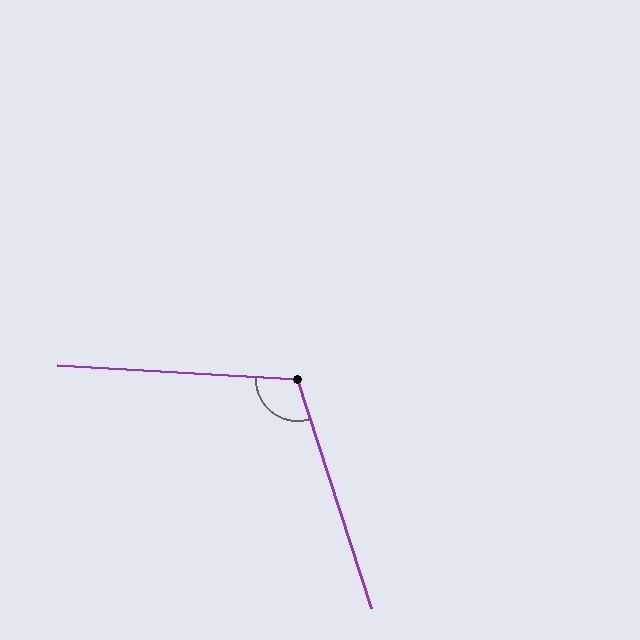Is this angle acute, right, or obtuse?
It is obtuse.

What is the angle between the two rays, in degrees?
Approximately 111 degrees.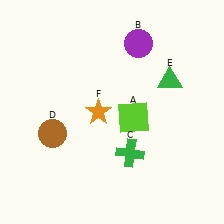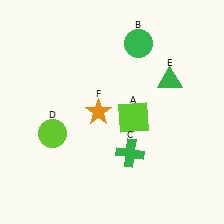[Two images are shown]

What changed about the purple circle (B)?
In Image 1, B is purple. In Image 2, it changed to green.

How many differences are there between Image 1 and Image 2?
There are 2 differences between the two images.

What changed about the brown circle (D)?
In Image 1, D is brown. In Image 2, it changed to lime.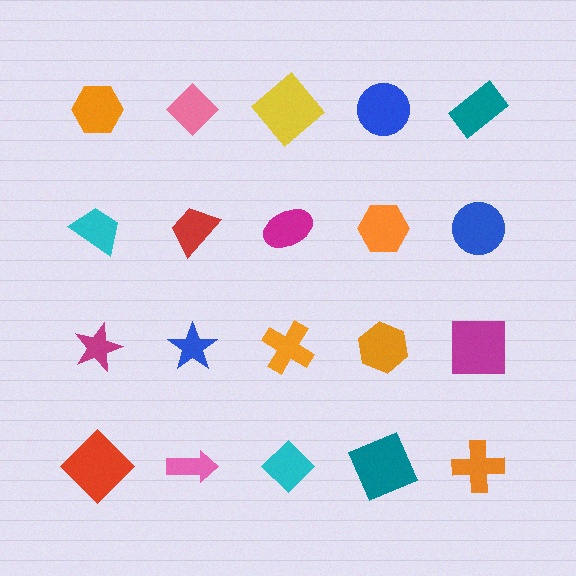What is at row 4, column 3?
A cyan diamond.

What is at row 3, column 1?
A magenta star.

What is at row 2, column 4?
An orange hexagon.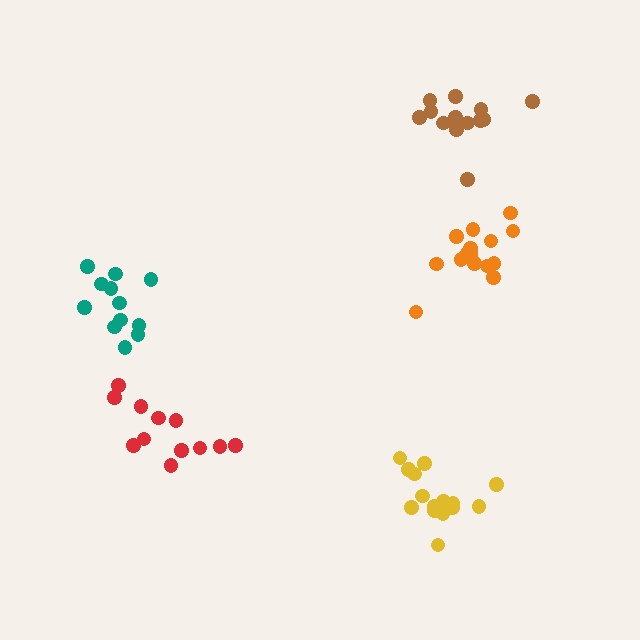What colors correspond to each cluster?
The clusters are colored: red, yellow, orange, brown, teal.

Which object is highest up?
The brown cluster is topmost.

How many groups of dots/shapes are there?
There are 5 groups.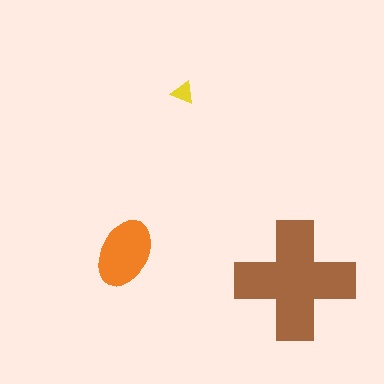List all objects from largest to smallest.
The brown cross, the orange ellipse, the yellow triangle.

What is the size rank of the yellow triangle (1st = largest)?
3rd.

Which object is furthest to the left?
The orange ellipse is leftmost.